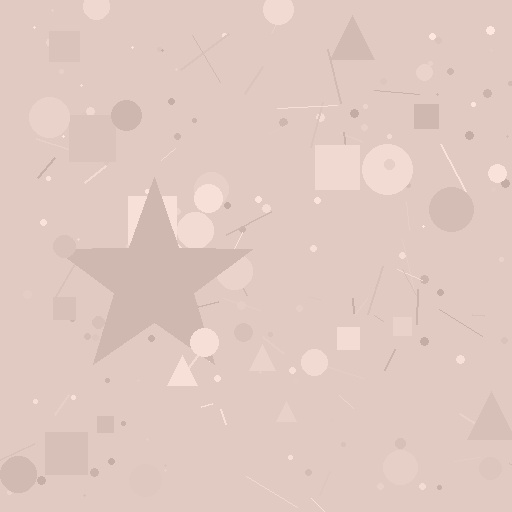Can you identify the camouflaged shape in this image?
The camouflaged shape is a star.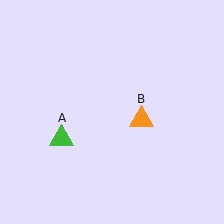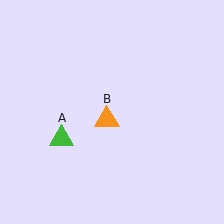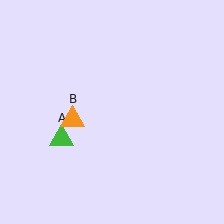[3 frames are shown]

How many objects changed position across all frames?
1 object changed position: orange triangle (object B).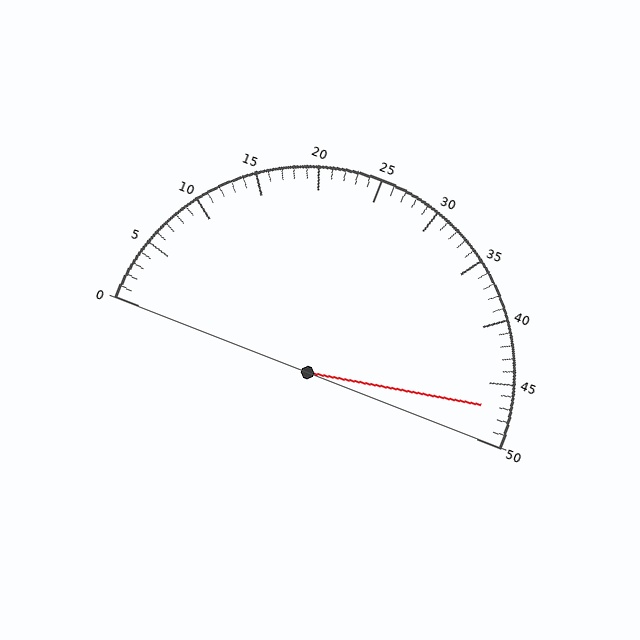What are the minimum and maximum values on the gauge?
The gauge ranges from 0 to 50.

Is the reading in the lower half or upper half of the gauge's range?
The reading is in the upper half of the range (0 to 50).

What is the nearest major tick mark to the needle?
The nearest major tick mark is 45.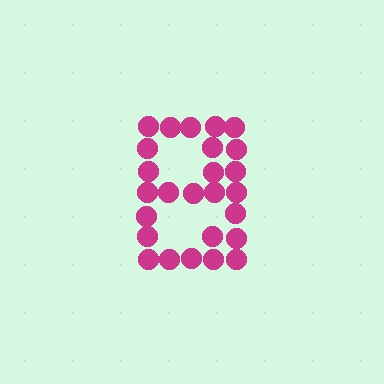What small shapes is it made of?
It is made of small circles.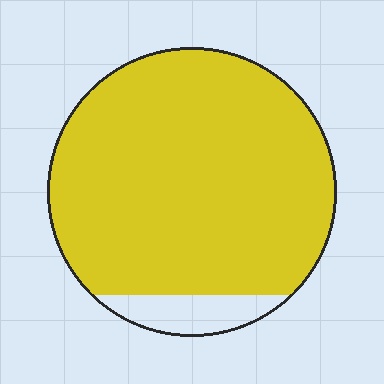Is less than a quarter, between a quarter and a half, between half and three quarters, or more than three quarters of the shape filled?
More than three quarters.